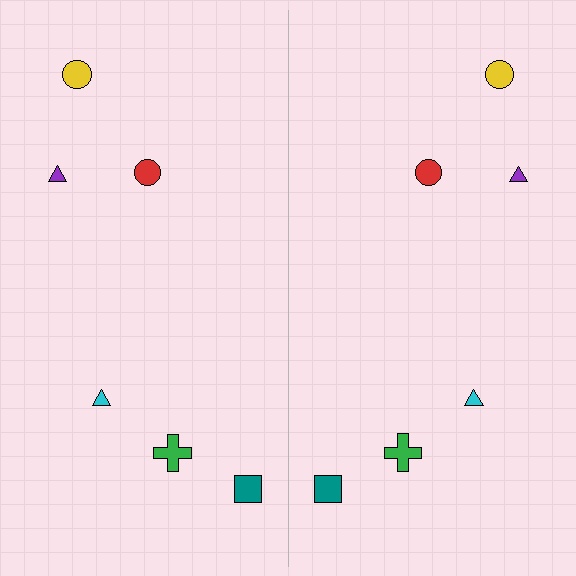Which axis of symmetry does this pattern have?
The pattern has a vertical axis of symmetry running through the center of the image.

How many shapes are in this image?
There are 12 shapes in this image.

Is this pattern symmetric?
Yes, this pattern has bilateral (reflection) symmetry.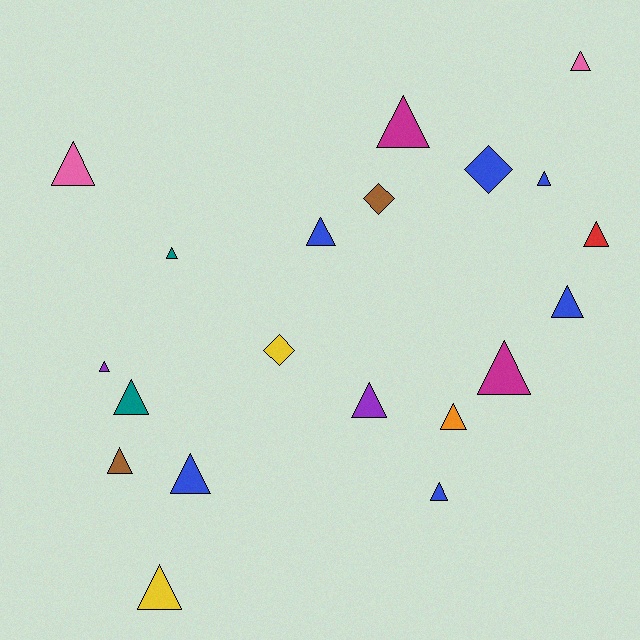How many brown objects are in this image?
There are 2 brown objects.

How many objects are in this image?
There are 20 objects.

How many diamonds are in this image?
There are 3 diamonds.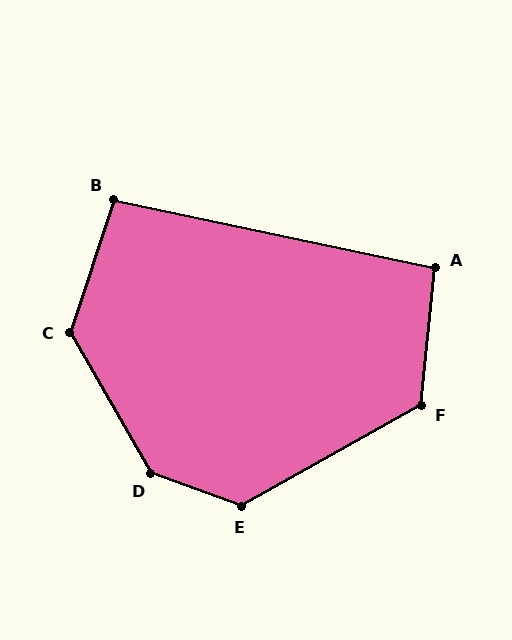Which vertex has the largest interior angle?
D, at approximately 139 degrees.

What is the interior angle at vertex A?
Approximately 96 degrees (obtuse).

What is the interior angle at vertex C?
Approximately 132 degrees (obtuse).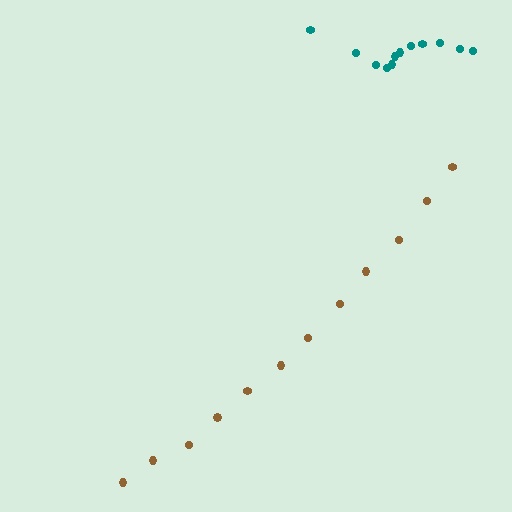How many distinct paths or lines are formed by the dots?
There are 2 distinct paths.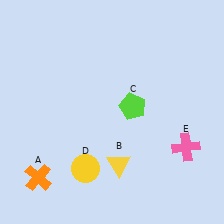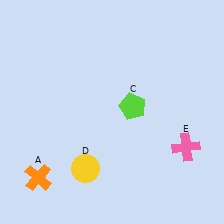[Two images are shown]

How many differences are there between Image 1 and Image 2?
There is 1 difference between the two images.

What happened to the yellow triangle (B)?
The yellow triangle (B) was removed in Image 2. It was in the bottom-right area of Image 1.